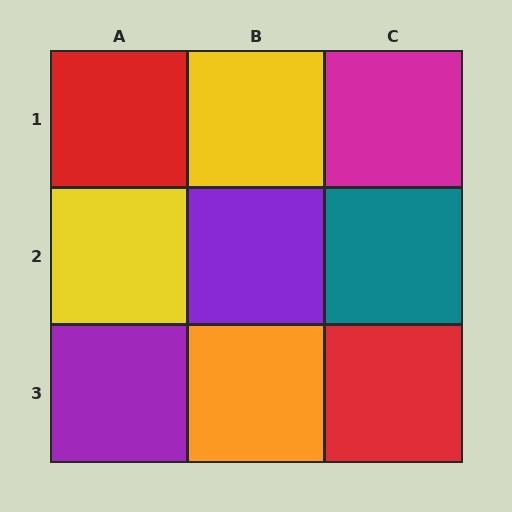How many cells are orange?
1 cell is orange.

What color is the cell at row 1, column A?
Red.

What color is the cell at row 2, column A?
Yellow.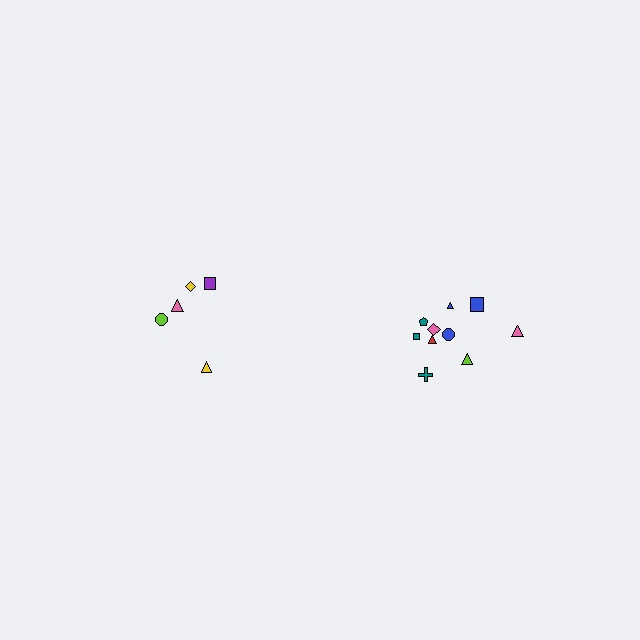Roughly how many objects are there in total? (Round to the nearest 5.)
Roughly 15 objects in total.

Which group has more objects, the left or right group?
The right group.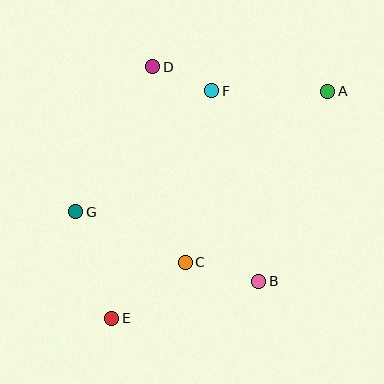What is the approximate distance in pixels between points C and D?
The distance between C and D is approximately 198 pixels.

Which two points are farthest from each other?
Points A and E are farthest from each other.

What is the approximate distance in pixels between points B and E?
The distance between B and E is approximately 152 pixels.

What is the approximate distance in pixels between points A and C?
The distance between A and C is approximately 223 pixels.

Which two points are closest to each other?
Points D and F are closest to each other.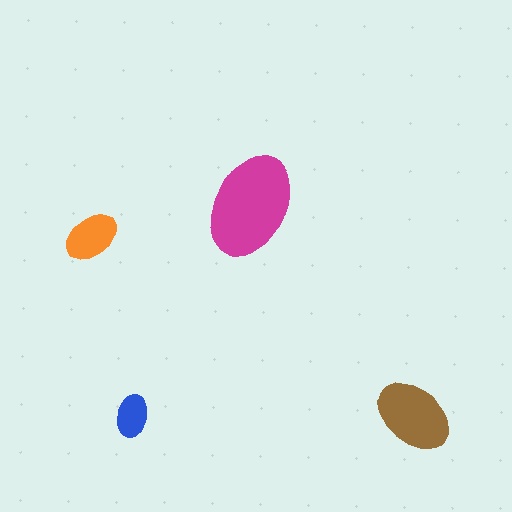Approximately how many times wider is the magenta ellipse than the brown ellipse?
About 1.5 times wider.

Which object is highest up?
The magenta ellipse is topmost.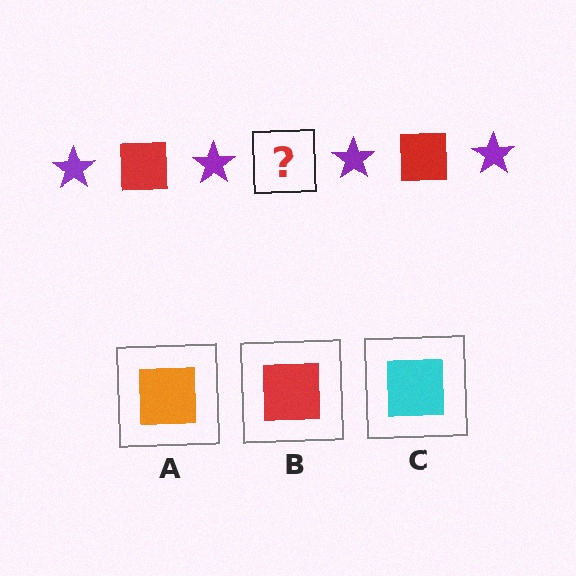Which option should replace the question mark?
Option B.